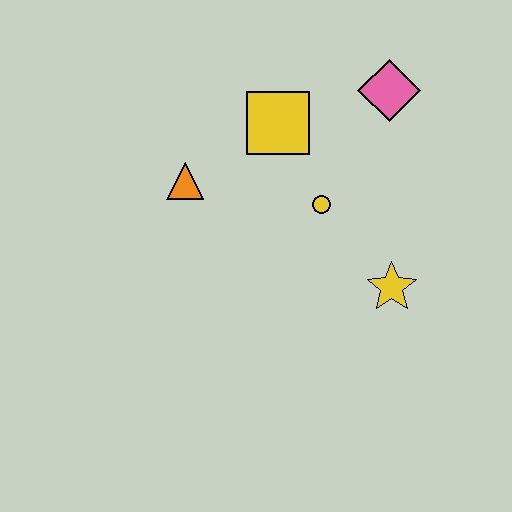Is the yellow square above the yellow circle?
Yes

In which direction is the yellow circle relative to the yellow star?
The yellow circle is above the yellow star.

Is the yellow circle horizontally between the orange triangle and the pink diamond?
Yes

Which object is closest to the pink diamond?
The yellow square is closest to the pink diamond.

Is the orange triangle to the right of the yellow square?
No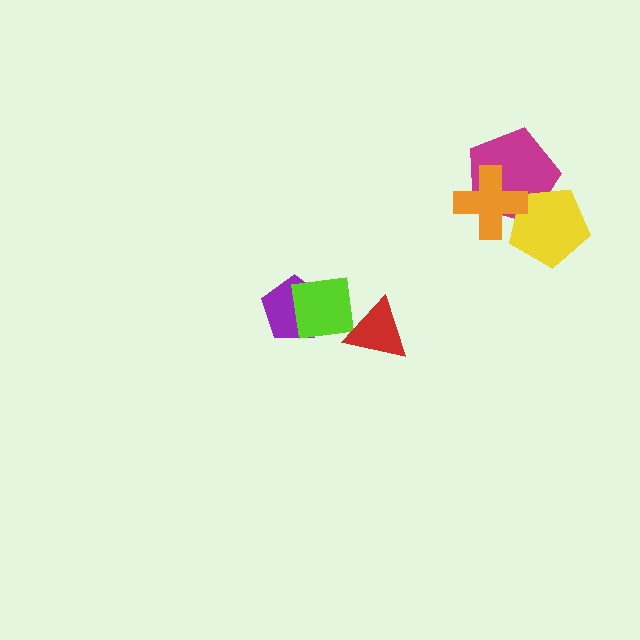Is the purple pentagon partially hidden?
Yes, it is partially covered by another shape.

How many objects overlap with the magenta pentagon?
2 objects overlap with the magenta pentagon.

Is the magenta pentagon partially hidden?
Yes, it is partially covered by another shape.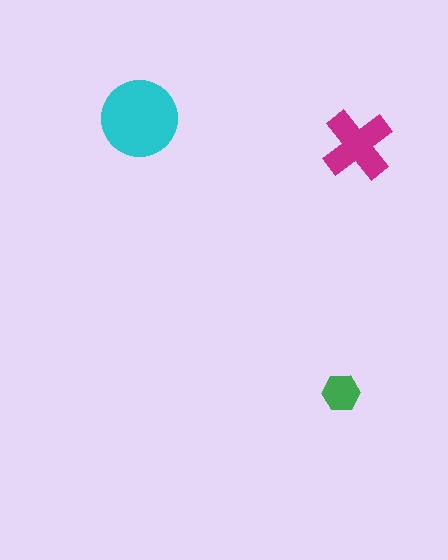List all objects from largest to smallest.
The cyan circle, the magenta cross, the green hexagon.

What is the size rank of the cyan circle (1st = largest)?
1st.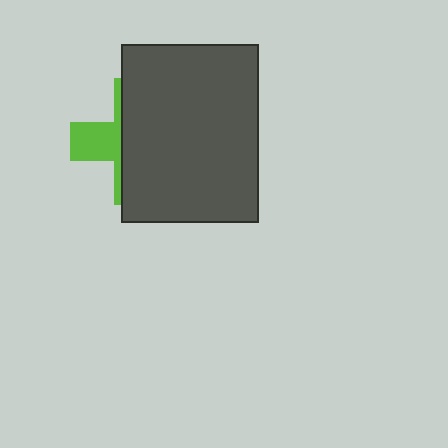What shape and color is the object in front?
The object in front is a dark gray rectangle.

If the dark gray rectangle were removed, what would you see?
You would see the complete lime cross.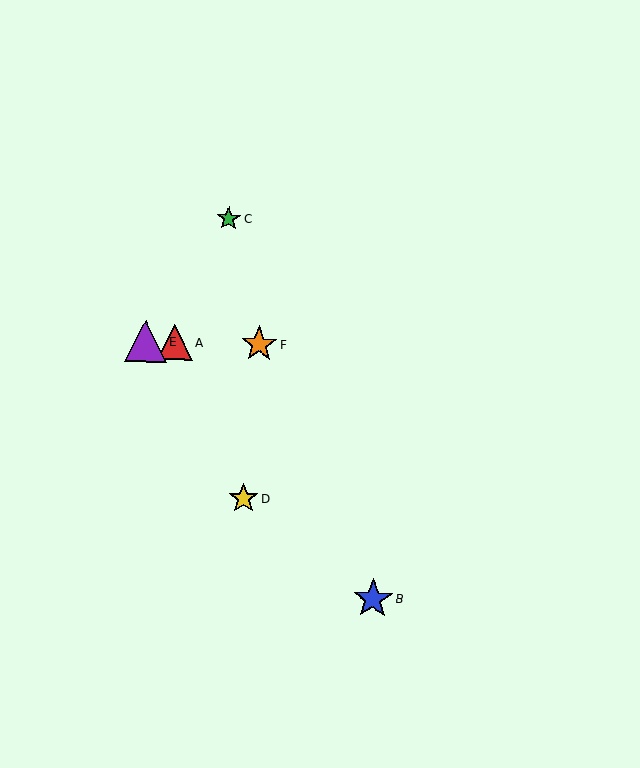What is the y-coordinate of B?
Object B is at y≈599.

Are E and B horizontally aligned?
No, E is at y≈341 and B is at y≈599.